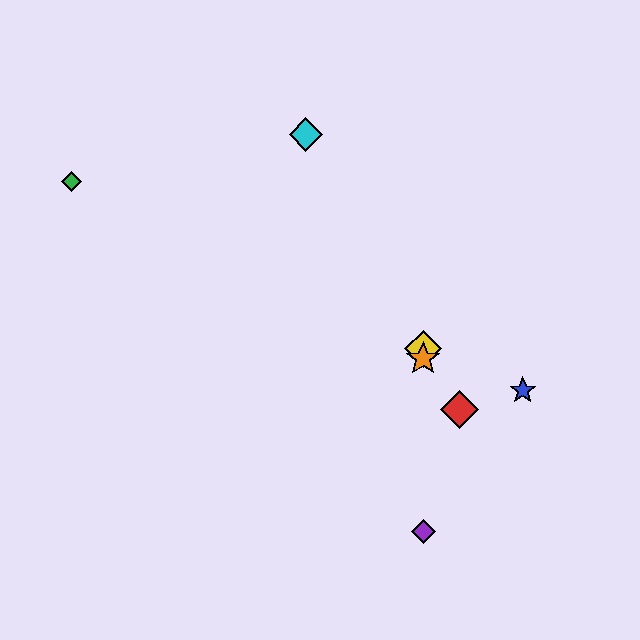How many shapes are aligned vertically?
3 shapes (the yellow diamond, the purple diamond, the orange star) are aligned vertically.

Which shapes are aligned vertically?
The yellow diamond, the purple diamond, the orange star are aligned vertically.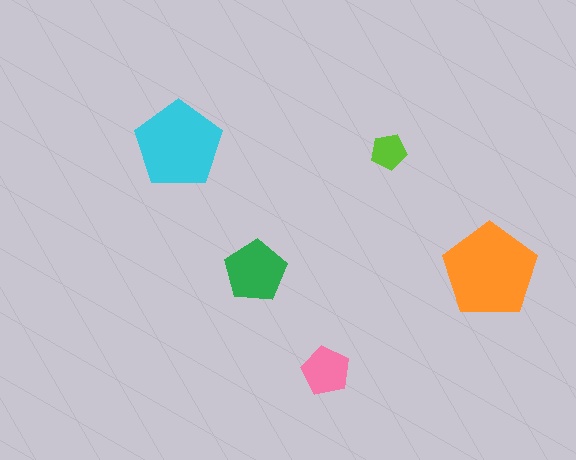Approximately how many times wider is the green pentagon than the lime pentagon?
About 1.5 times wider.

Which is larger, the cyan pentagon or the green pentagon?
The cyan one.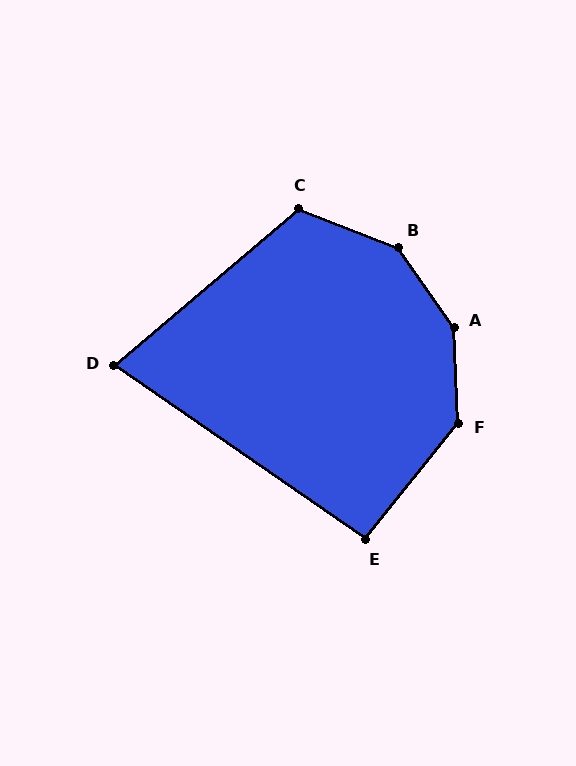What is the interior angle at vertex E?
Approximately 94 degrees (approximately right).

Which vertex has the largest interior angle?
A, at approximately 148 degrees.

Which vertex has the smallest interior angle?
D, at approximately 75 degrees.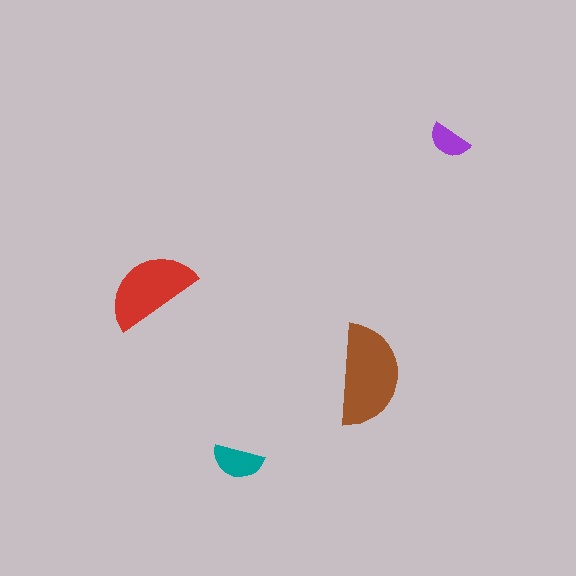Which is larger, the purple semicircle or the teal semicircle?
The teal one.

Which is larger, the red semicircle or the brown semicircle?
The brown one.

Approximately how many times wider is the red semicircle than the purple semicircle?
About 2 times wider.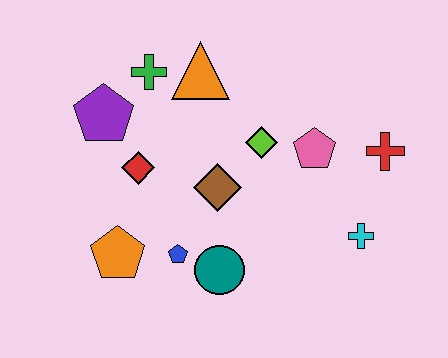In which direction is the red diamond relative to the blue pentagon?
The red diamond is above the blue pentagon.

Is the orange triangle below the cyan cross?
No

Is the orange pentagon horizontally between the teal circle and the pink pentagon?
No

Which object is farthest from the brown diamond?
The red cross is farthest from the brown diamond.